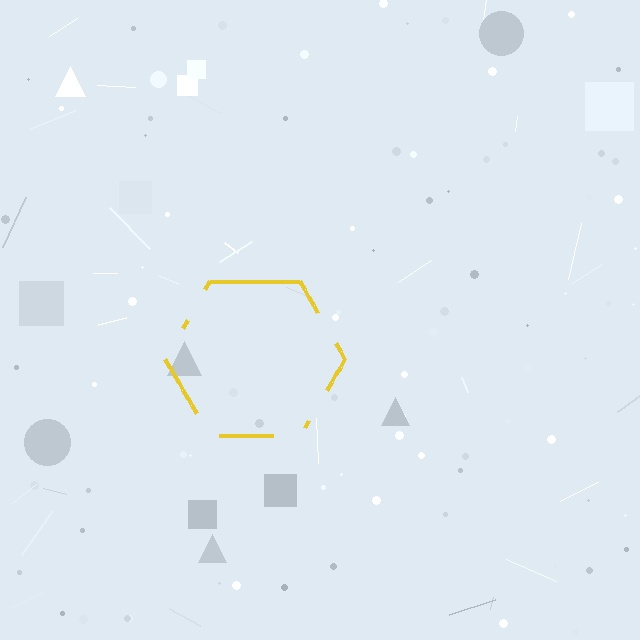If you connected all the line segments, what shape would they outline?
They would outline a hexagon.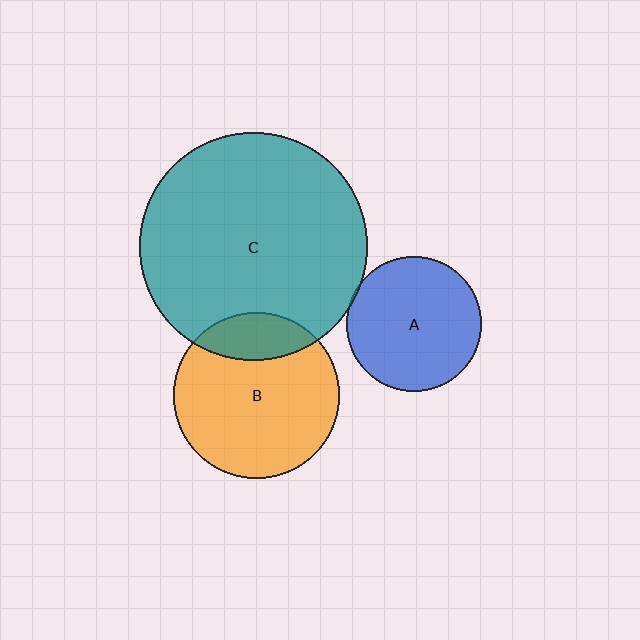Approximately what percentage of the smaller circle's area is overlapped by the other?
Approximately 20%.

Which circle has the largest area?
Circle C (teal).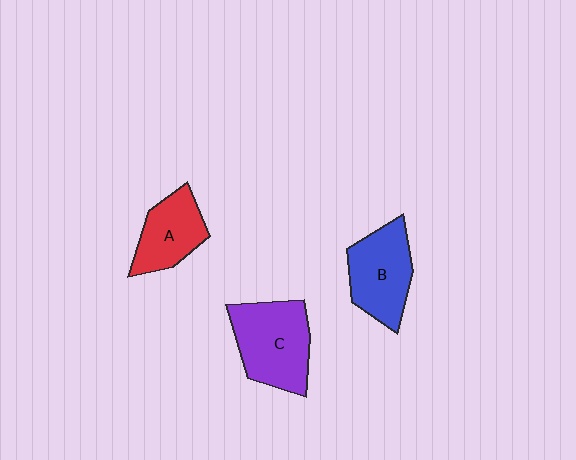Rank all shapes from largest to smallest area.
From largest to smallest: C (purple), B (blue), A (red).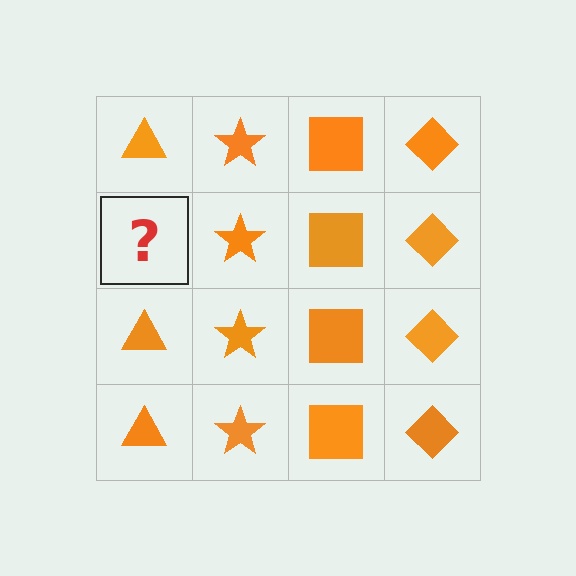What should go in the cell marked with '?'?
The missing cell should contain an orange triangle.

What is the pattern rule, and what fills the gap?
The rule is that each column has a consistent shape. The gap should be filled with an orange triangle.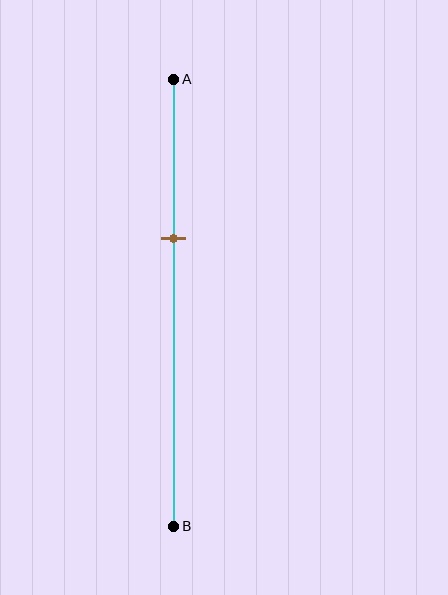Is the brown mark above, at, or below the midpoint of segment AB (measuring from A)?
The brown mark is above the midpoint of segment AB.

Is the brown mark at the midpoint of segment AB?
No, the mark is at about 35% from A, not at the 50% midpoint.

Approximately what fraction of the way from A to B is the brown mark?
The brown mark is approximately 35% of the way from A to B.